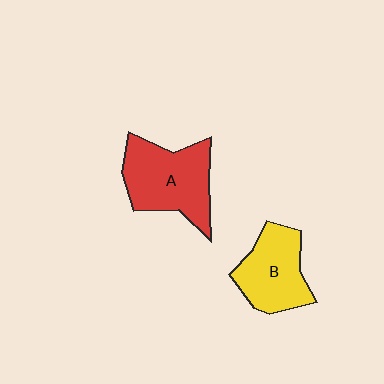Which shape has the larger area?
Shape A (red).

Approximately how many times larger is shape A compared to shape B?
Approximately 1.2 times.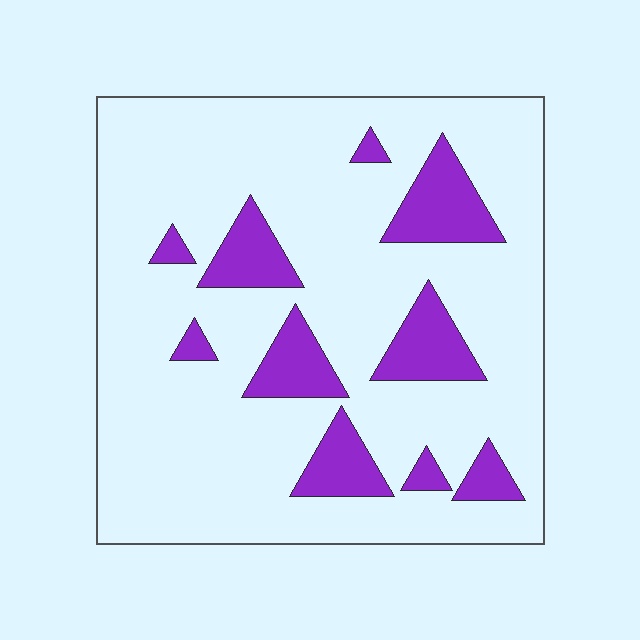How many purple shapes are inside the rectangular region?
10.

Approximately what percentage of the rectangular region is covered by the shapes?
Approximately 15%.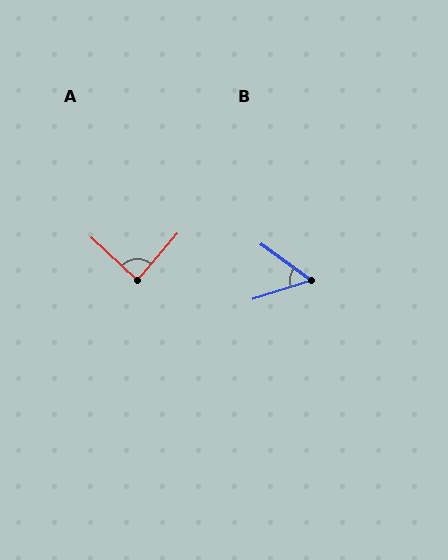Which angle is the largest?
A, at approximately 87 degrees.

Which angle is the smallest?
B, at approximately 53 degrees.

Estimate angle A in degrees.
Approximately 87 degrees.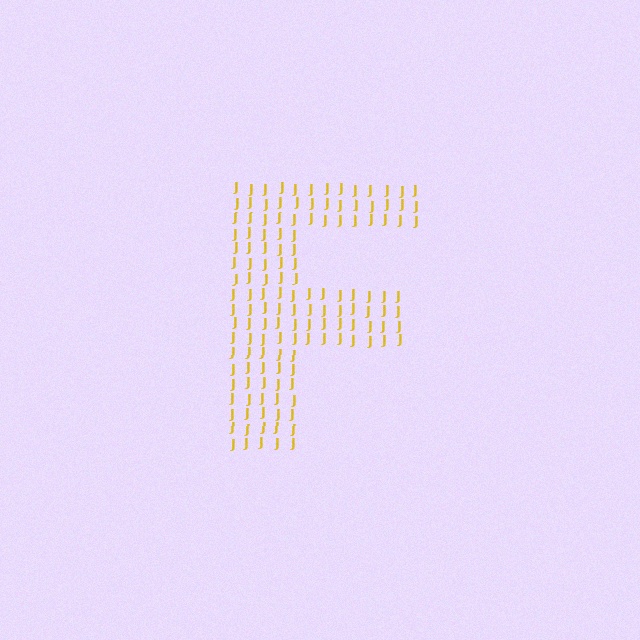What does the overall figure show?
The overall figure shows the letter F.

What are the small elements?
The small elements are letter J's.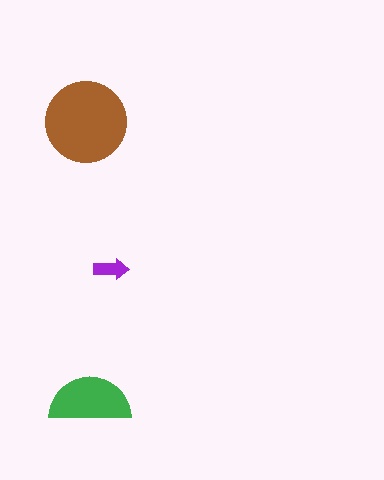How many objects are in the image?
There are 3 objects in the image.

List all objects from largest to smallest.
The brown circle, the green semicircle, the purple arrow.